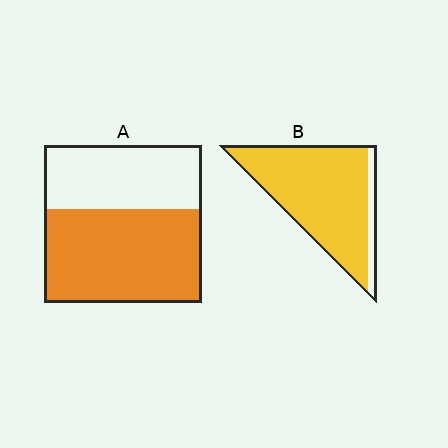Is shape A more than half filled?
Yes.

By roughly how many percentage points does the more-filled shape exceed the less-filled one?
By roughly 30 percentage points (B over A).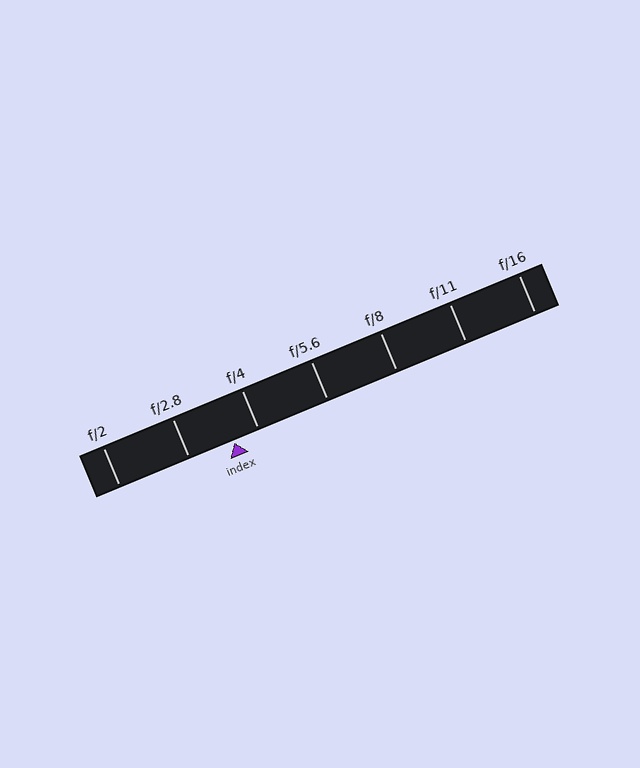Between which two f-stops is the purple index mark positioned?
The index mark is between f/2.8 and f/4.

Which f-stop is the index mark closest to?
The index mark is closest to f/4.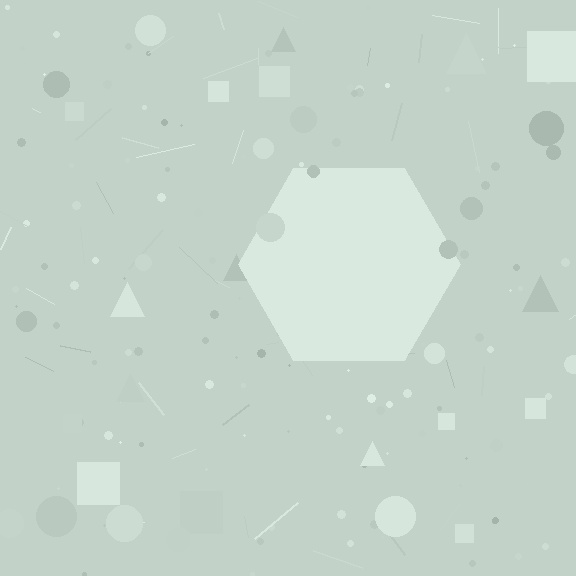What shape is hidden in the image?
A hexagon is hidden in the image.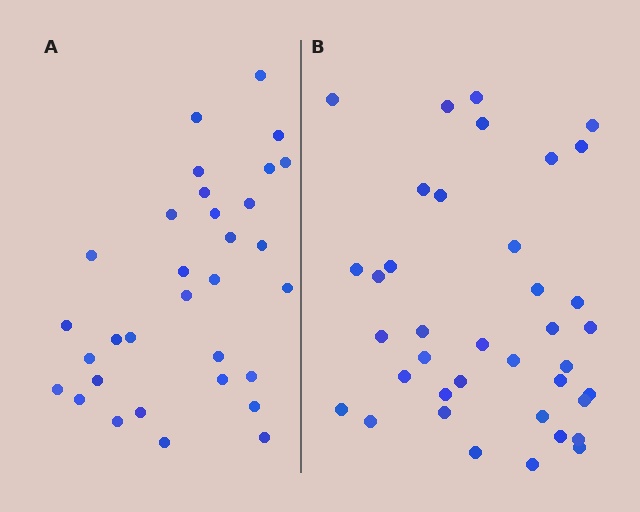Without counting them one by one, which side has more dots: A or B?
Region B (the right region) has more dots.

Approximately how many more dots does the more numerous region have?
Region B has about 6 more dots than region A.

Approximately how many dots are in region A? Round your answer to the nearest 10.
About 30 dots. (The exact count is 32, which rounds to 30.)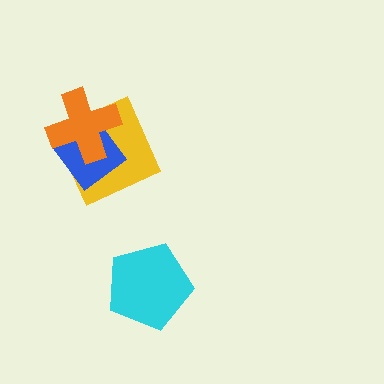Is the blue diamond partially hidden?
Yes, it is partially covered by another shape.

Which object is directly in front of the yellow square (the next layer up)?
The blue diamond is directly in front of the yellow square.